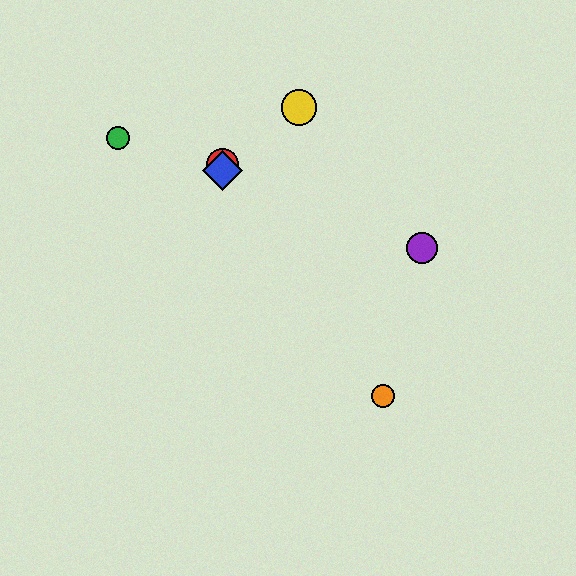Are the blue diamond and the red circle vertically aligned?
Yes, both are at x≈223.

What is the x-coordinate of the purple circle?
The purple circle is at x≈422.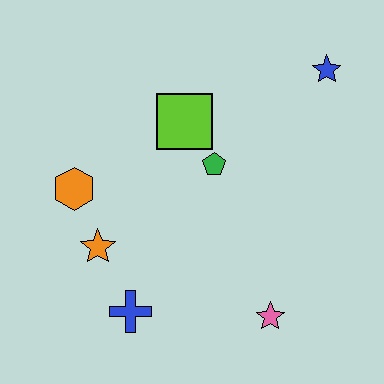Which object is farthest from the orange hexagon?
The blue star is farthest from the orange hexagon.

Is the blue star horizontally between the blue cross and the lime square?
No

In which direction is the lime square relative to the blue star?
The lime square is to the left of the blue star.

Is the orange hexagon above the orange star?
Yes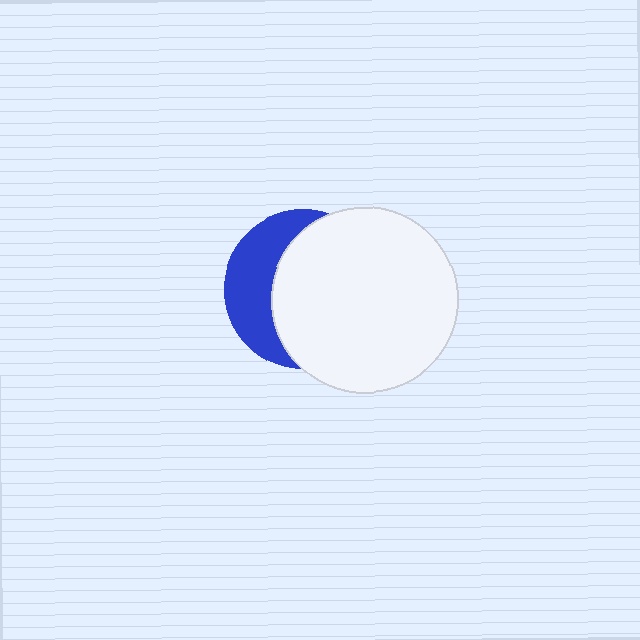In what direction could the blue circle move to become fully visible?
The blue circle could move left. That would shift it out from behind the white circle entirely.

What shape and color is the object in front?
The object in front is a white circle.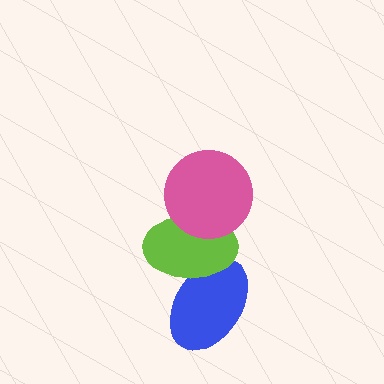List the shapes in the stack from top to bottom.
From top to bottom: the pink circle, the lime ellipse, the blue ellipse.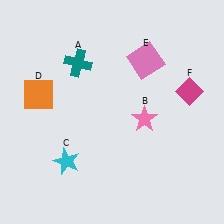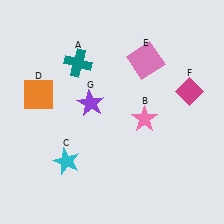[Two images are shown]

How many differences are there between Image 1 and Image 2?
There is 1 difference between the two images.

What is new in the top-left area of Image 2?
A purple star (G) was added in the top-left area of Image 2.